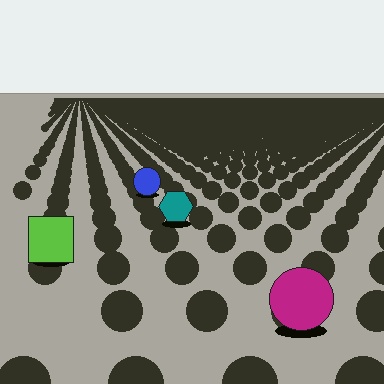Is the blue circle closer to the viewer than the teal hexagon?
No. The teal hexagon is closer — you can tell from the texture gradient: the ground texture is coarser near it.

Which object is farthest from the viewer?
The blue circle is farthest from the viewer. It appears smaller and the ground texture around it is denser.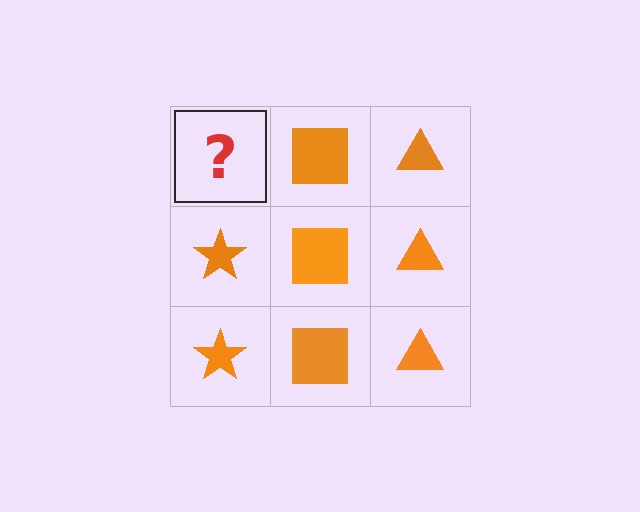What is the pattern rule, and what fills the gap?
The rule is that each column has a consistent shape. The gap should be filled with an orange star.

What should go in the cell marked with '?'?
The missing cell should contain an orange star.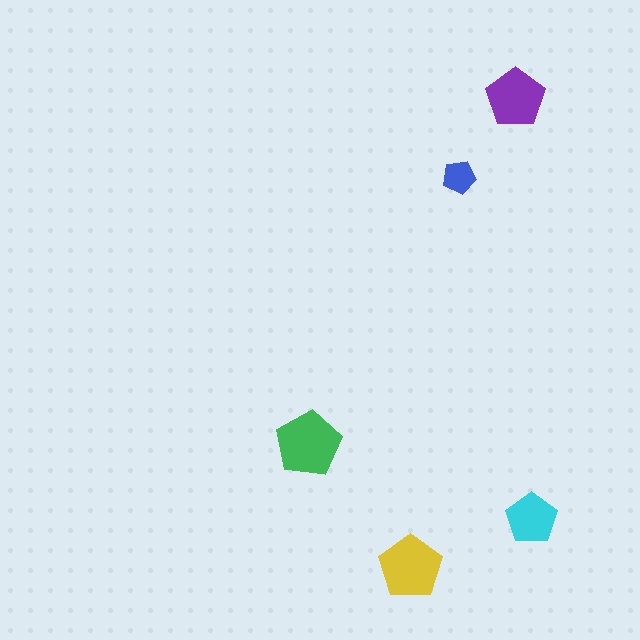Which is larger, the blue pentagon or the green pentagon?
The green one.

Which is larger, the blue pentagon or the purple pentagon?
The purple one.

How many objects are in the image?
There are 5 objects in the image.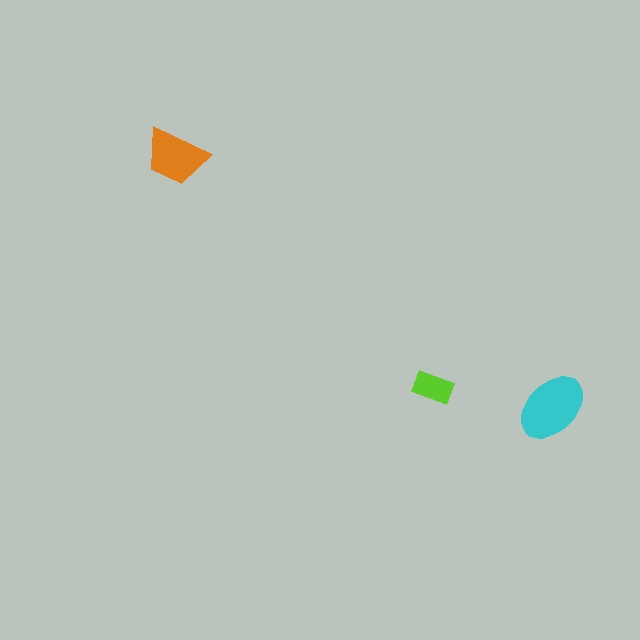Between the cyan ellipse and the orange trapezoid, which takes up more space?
The cyan ellipse.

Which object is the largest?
The cyan ellipse.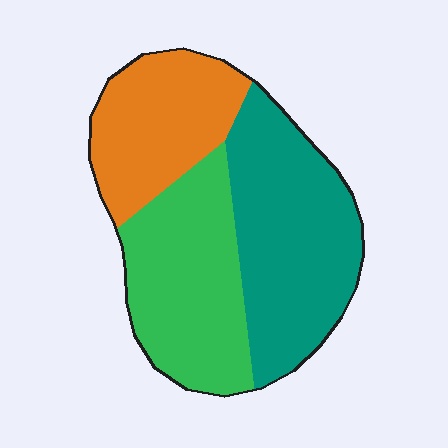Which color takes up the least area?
Orange, at roughly 25%.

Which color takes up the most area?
Teal, at roughly 40%.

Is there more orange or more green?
Green.